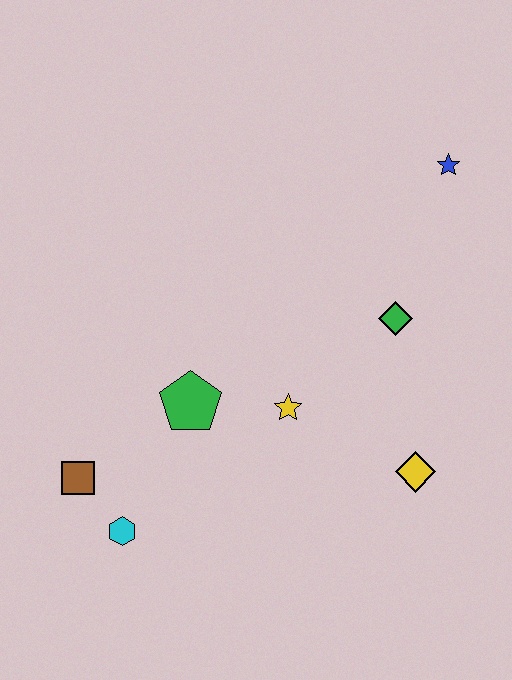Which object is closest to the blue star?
The green diamond is closest to the blue star.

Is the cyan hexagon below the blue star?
Yes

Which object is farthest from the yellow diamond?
The brown square is farthest from the yellow diamond.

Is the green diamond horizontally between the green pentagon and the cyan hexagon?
No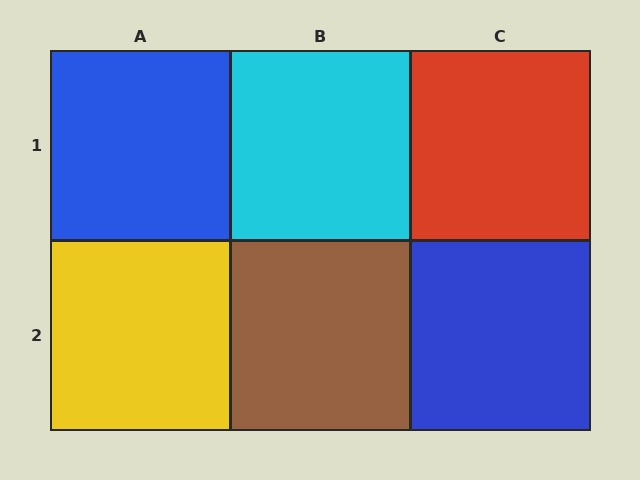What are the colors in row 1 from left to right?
Blue, cyan, red.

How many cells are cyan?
1 cell is cyan.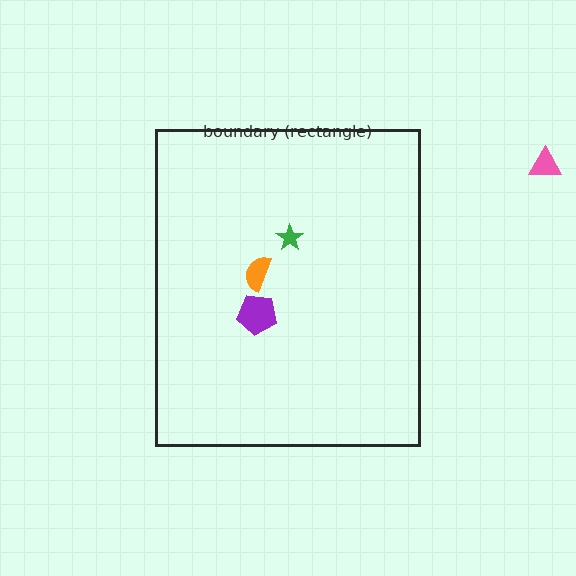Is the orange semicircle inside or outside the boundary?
Inside.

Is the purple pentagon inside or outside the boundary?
Inside.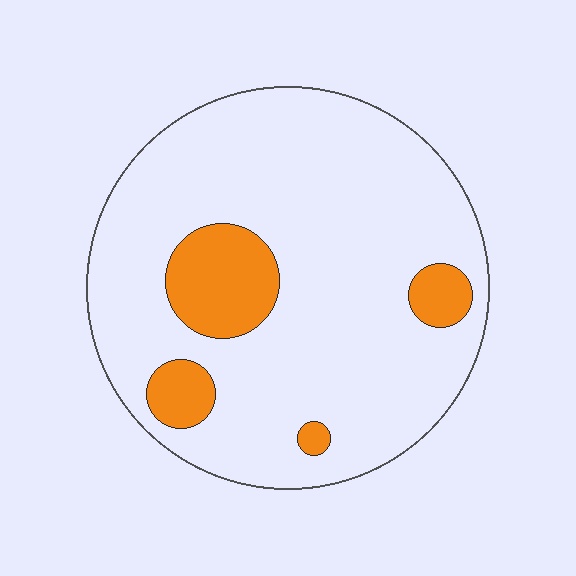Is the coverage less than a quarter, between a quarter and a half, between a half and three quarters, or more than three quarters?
Less than a quarter.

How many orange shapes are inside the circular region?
4.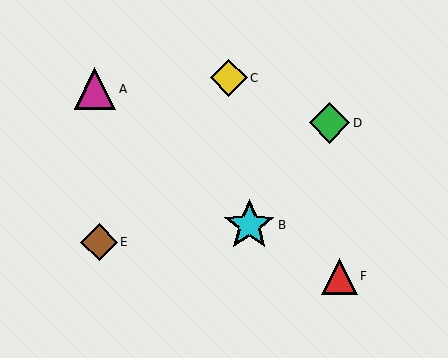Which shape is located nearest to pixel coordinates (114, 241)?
The brown diamond (labeled E) at (99, 242) is nearest to that location.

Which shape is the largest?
The cyan star (labeled B) is the largest.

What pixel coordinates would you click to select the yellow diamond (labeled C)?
Click at (229, 78) to select the yellow diamond C.